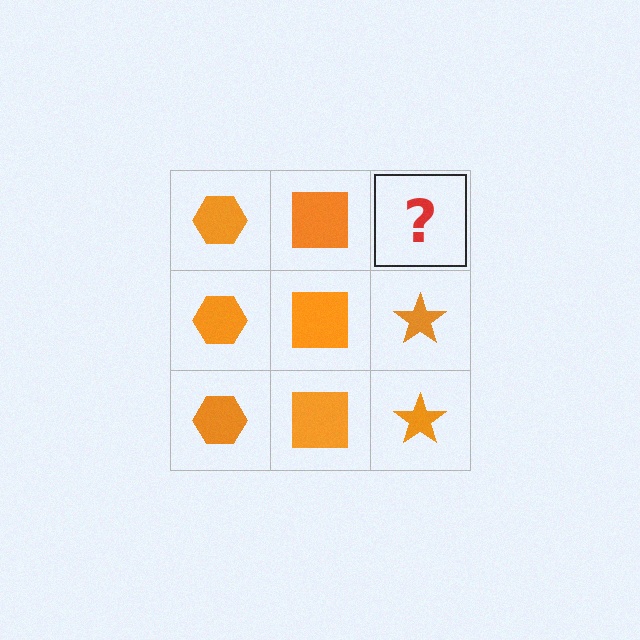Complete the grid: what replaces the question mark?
The question mark should be replaced with an orange star.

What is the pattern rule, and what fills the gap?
The rule is that each column has a consistent shape. The gap should be filled with an orange star.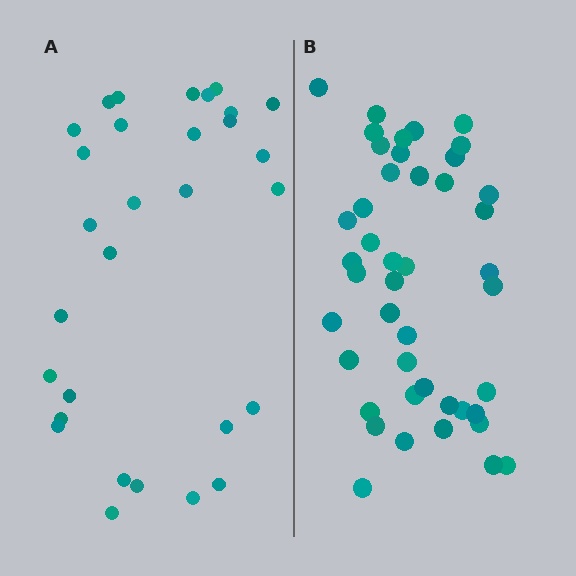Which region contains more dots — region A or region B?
Region B (the right region) has more dots.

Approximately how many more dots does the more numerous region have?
Region B has approximately 15 more dots than region A.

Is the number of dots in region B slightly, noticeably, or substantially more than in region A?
Region B has substantially more. The ratio is roughly 1.5 to 1.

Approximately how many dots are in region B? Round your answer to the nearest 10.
About 40 dots. (The exact count is 44, which rounds to 40.)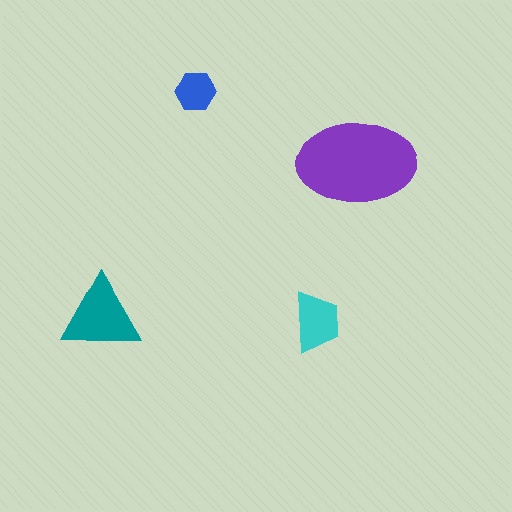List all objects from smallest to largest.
The blue hexagon, the cyan trapezoid, the teal triangle, the purple ellipse.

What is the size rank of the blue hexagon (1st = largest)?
4th.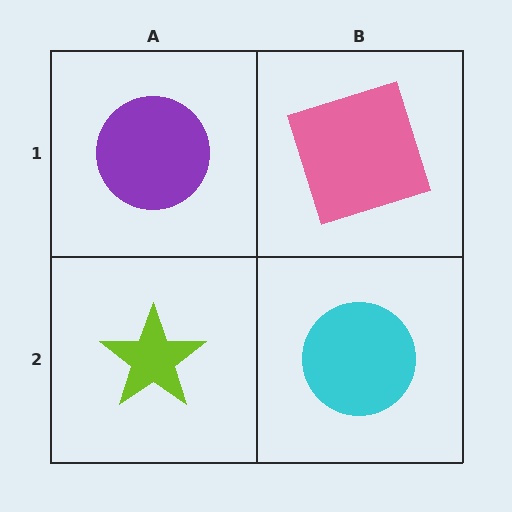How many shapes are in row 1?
2 shapes.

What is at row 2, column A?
A lime star.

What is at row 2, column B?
A cyan circle.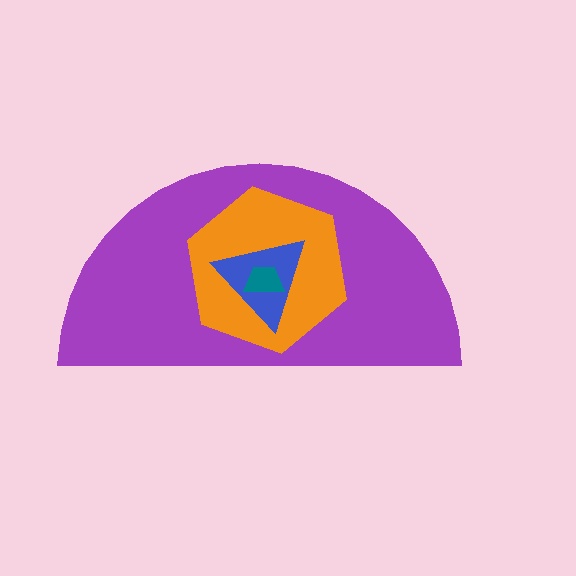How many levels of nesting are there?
4.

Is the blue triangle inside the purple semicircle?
Yes.